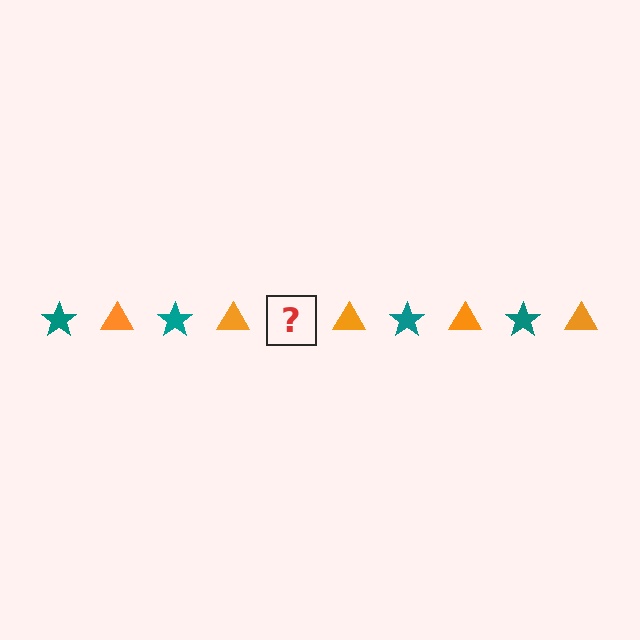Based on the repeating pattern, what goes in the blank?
The blank should be a teal star.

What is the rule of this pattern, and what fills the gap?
The rule is that the pattern alternates between teal star and orange triangle. The gap should be filled with a teal star.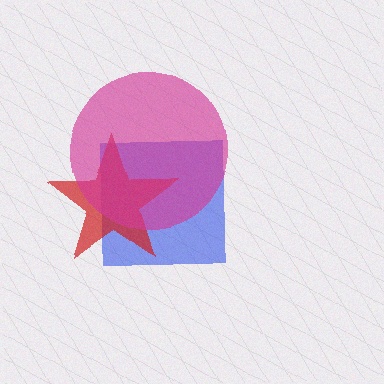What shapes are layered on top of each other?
The layered shapes are: a blue square, a red star, a magenta circle.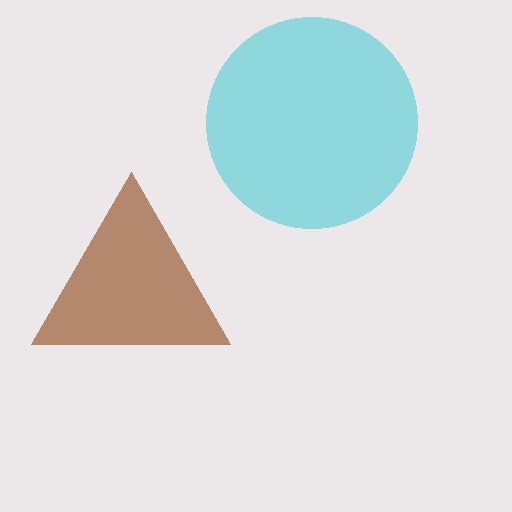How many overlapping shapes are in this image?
There are 2 overlapping shapes in the image.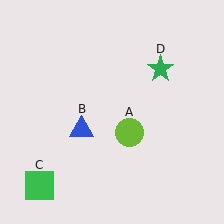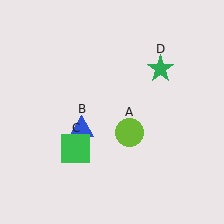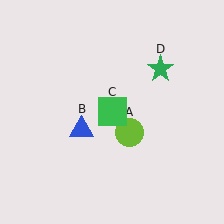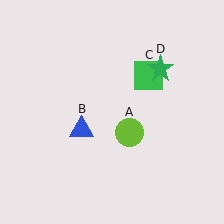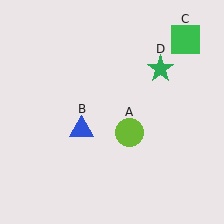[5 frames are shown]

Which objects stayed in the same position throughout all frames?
Lime circle (object A) and blue triangle (object B) and green star (object D) remained stationary.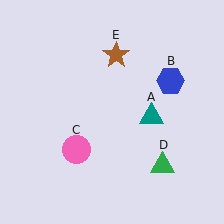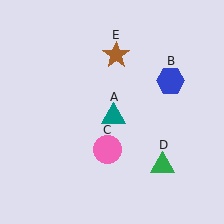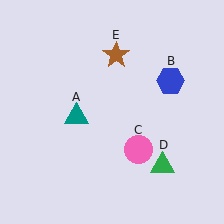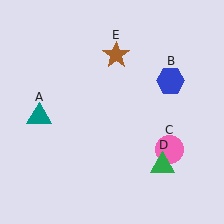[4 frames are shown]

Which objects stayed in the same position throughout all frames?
Blue hexagon (object B) and green triangle (object D) and brown star (object E) remained stationary.